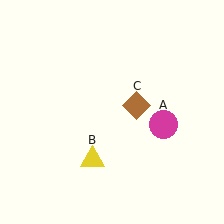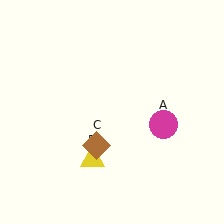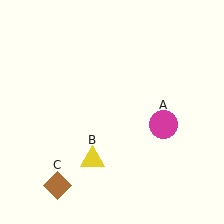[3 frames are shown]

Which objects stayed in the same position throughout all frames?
Magenta circle (object A) and yellow triangle (object B) remained stationary.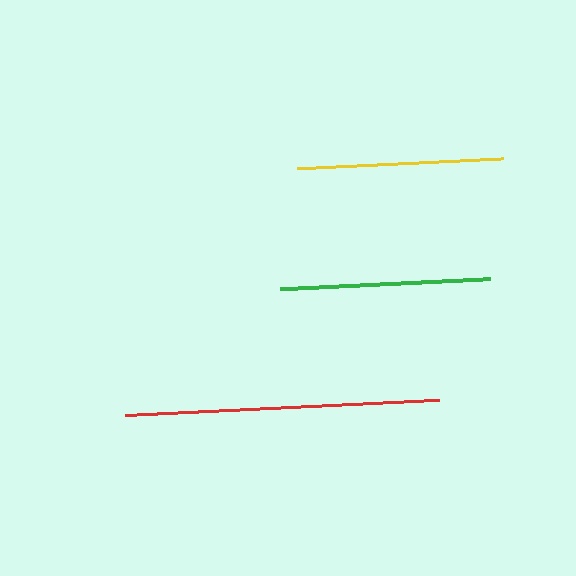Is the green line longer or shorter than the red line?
The red line is longer than the green line.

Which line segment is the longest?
The red line is the longest at approximately 314 pixels.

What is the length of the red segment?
The red segment is approximately 314 pixels long.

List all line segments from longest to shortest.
From longest to shortest: red, green, yellow.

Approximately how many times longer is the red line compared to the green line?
The red line is approximately 1.5 times the length of the green line.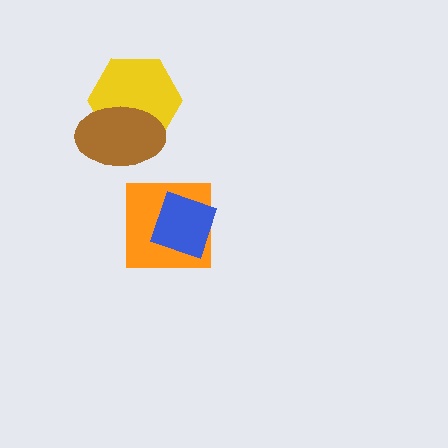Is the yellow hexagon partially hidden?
Yes, it is partially covered by another shape.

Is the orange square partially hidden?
Yes, it is partially covered by another shape.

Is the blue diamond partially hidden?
No, no other shape covers it.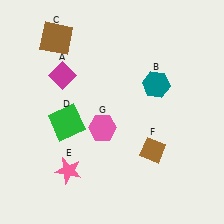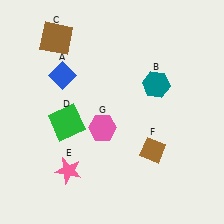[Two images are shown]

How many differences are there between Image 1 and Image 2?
There is 1 difference between the two images.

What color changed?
The diamond (A) changed from magenta in Image 1 to blue in Image 2.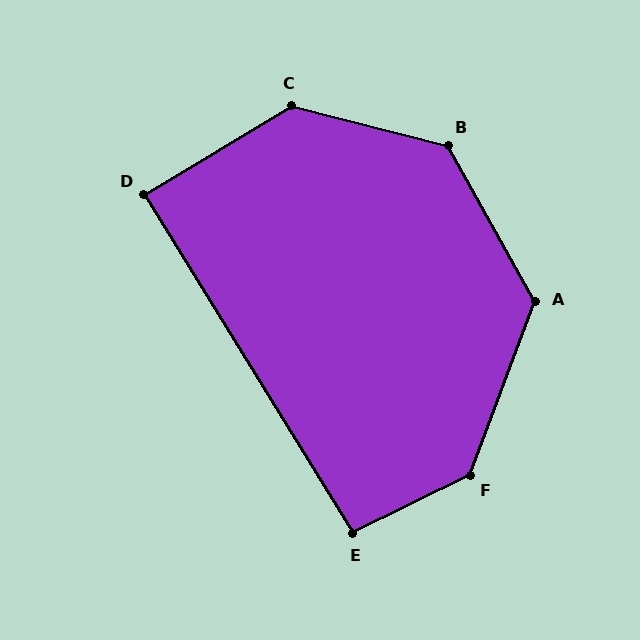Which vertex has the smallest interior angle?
D, at approximately 89 degrees.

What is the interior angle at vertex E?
Approximately 95 degrees (obtuse).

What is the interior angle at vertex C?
Approximately 135 degrees (obtuse).